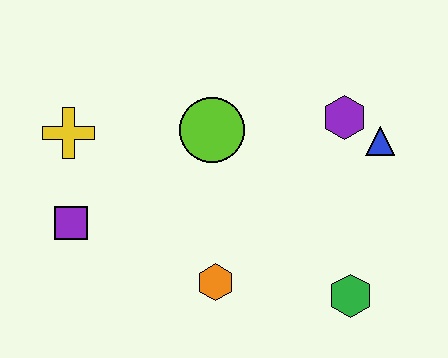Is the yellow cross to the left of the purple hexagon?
Yes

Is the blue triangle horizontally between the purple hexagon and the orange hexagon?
No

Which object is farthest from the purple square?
The blue triangle is farthest from the purple square.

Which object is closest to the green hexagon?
The orange hexagon is closest to the green hexagon.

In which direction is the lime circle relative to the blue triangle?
The lime circle is to the left of the blue triangle.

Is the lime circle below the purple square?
No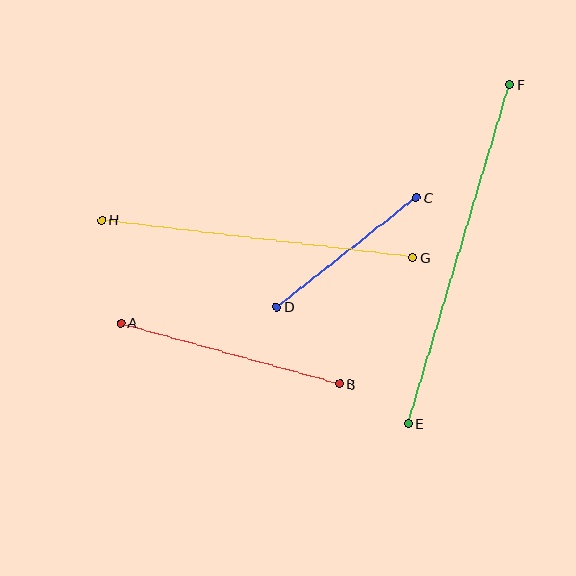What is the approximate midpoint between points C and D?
The midpoint is at approximately (347, 252) pixels.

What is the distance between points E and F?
The distance is approximately 354 pixels.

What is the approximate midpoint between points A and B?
The midpoint is at approximately (230, 353) pixels.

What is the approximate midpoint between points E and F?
The midpoint is at approximately (459, 254) pixels.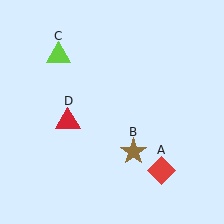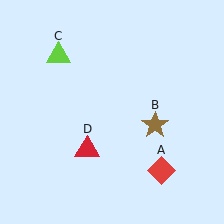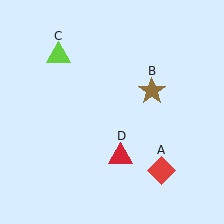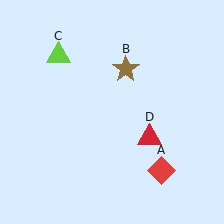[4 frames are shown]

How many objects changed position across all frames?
2 objects changed position: brown star (object B), red triangle (object D).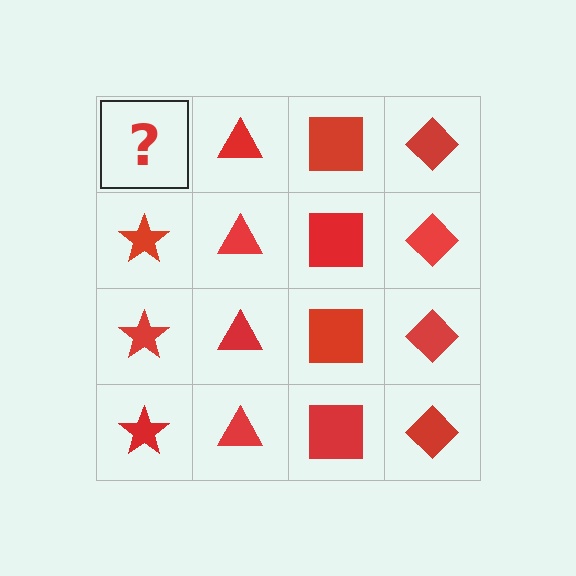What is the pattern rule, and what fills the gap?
The rule is that each column has a consistent shape. The gap should be filled with a red star.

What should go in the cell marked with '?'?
The missing cell should contain a red star.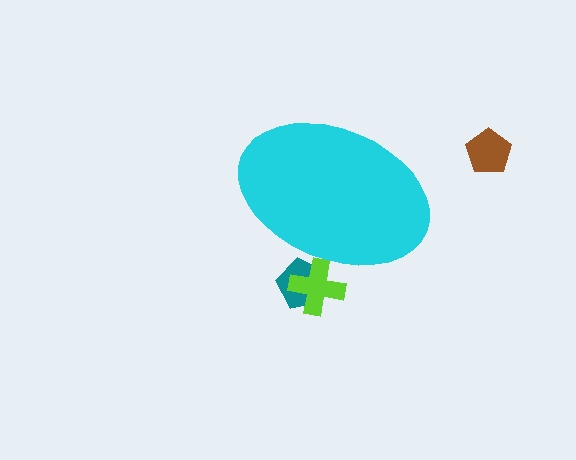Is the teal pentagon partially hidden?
Yes, the teal pentagon is partially hidden behind the cyan ellipse.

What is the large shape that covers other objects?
A cyan ellipse.